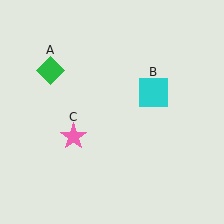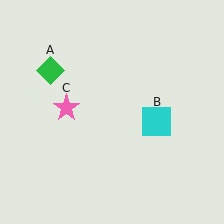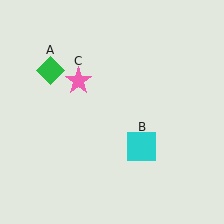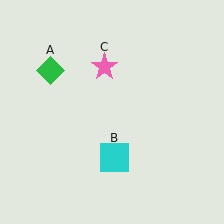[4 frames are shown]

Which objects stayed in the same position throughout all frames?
Green diamond (object A) remained stationary.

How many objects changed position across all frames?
2 objects changed position: cyan square (object B), pink star (object C).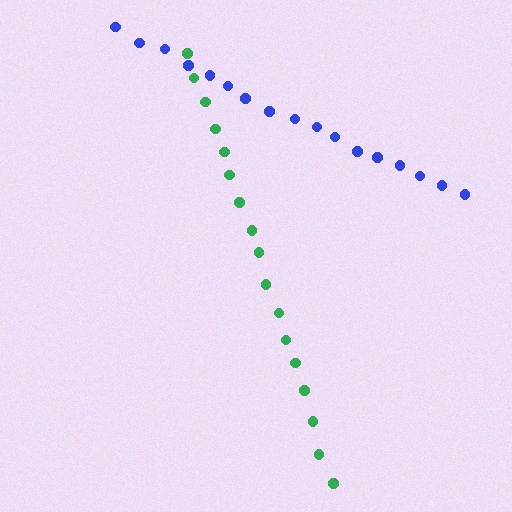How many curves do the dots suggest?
There are 2 distinct paths.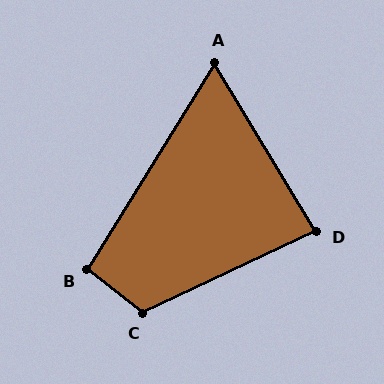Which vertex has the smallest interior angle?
A, at approximately 63 degrees.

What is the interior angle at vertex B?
Approximately 96 degrees (obtuse).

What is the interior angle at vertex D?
Approximately 84 degrees (acute).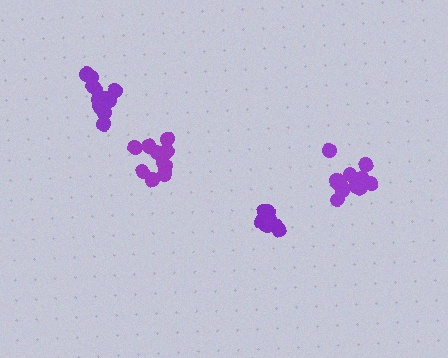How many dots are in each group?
Group 1: 12 dots, Group 2: 8 dots, Group 3: 10 dots, Group 4: 12 dots (42 total).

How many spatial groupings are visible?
There are 4 spatial groupings.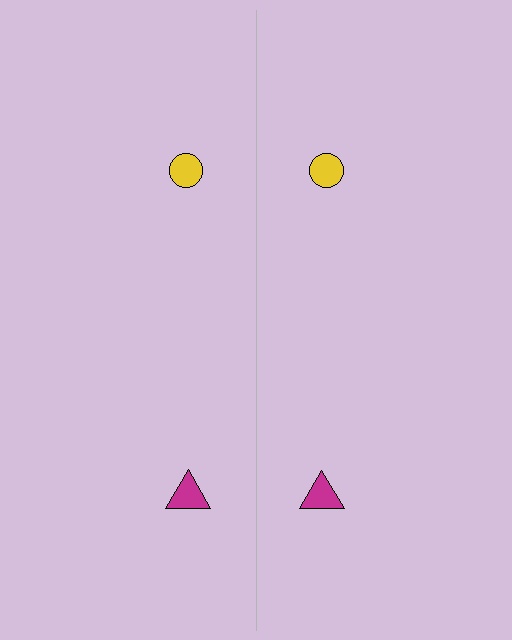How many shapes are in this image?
There are 4 shapes in this image.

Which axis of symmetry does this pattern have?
The pattern has a vertical axis of symmetry running through the center of the image.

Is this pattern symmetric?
Yes, this pattern has bilateral (reflection) symmetry.